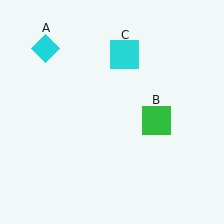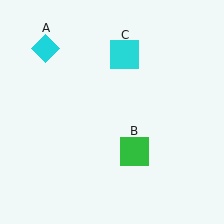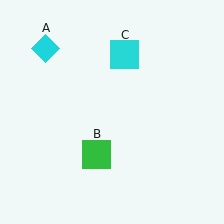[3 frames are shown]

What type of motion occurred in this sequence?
The green square (object B) rotated clockwise around the center of the scene.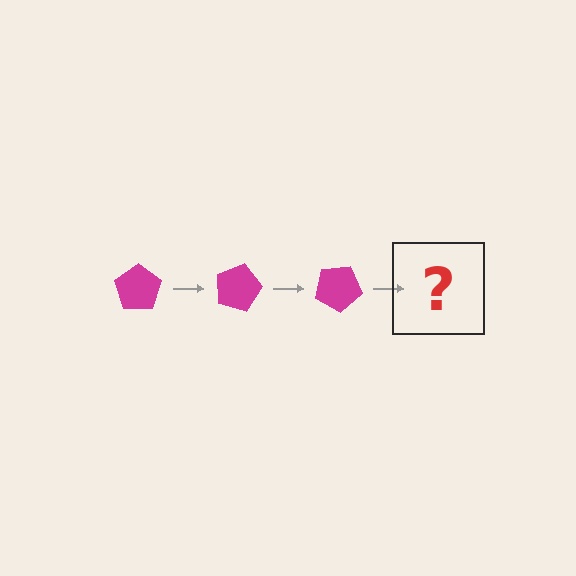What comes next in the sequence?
The next element should be a magenta pentagon rotated 45 degrees.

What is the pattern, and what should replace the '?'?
The pattern is that the pentagon rotates 15 degrees each step. The '?' should be a magenta pentagon rotated 45 degrees.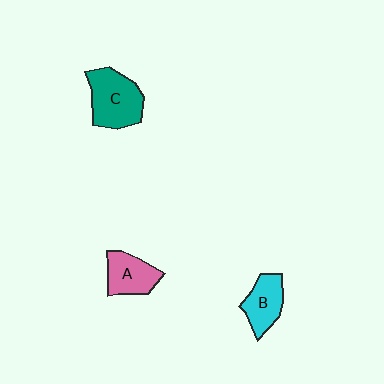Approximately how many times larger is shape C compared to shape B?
Approximately 1.5 times.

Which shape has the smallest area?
Shape B (cyan).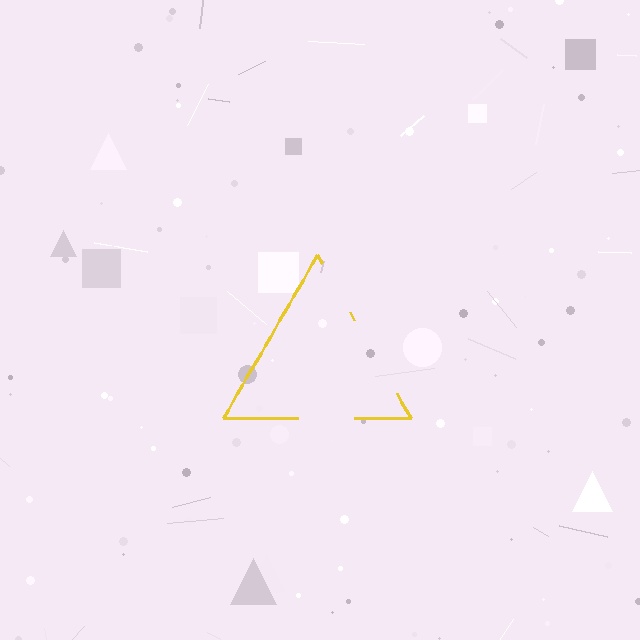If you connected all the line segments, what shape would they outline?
They would outline a triangle.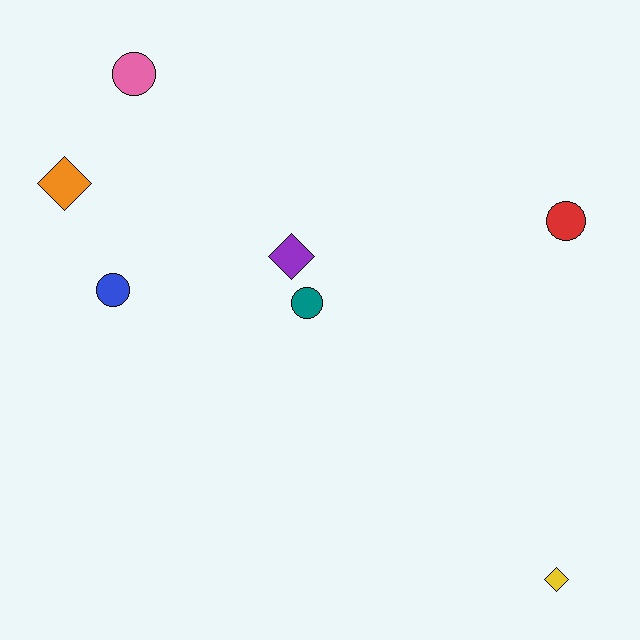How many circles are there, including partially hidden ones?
There are 4 circles.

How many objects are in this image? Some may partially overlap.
There are 7 objects.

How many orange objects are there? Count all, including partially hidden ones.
There is 1 orange object.